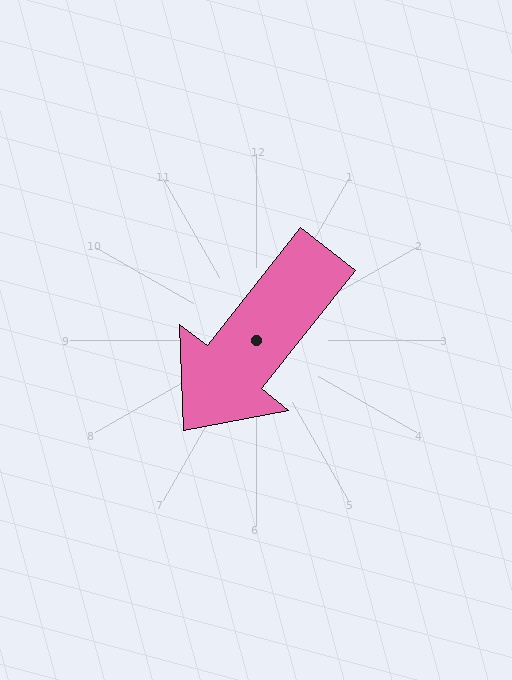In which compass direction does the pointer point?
Southwest.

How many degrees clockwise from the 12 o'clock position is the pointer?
Approximately 218 degrees.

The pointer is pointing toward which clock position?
Roughly 7 o'clock.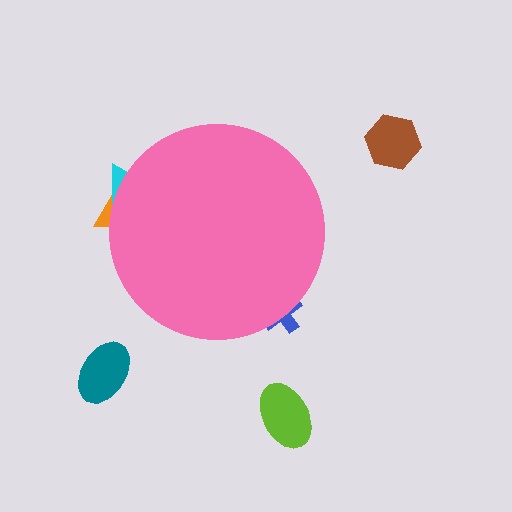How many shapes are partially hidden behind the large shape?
3 shapes are partially hidden.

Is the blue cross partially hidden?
Yes, the blue cross is partially hidden behind the pink circle.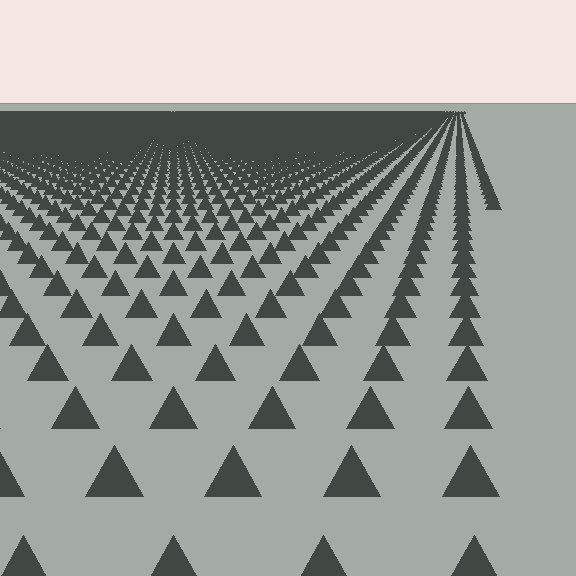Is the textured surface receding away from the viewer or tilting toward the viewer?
The surface is receding away from the viewer. Texture elements get smaller and denser toward the top.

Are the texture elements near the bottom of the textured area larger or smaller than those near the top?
Larger. Near the bottom, elements are closer to the viewer and appear at a bigger on-screen size.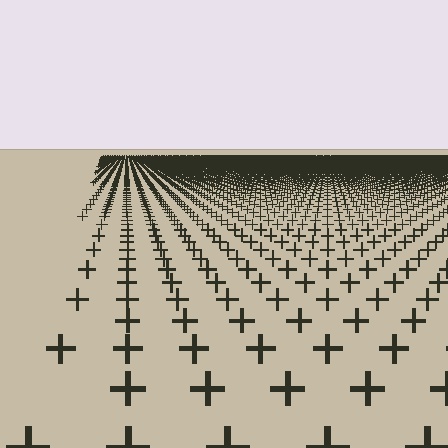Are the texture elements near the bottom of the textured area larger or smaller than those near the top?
Larger. Near the bottom, elements are closer to the viewer and appear at a bigger on-screen size.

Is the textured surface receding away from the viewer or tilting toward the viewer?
The surface is receding away from the viewer. Texture elements get smaller and denser toward the top.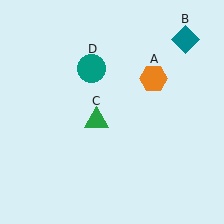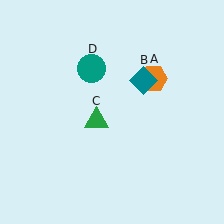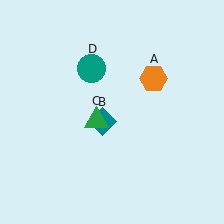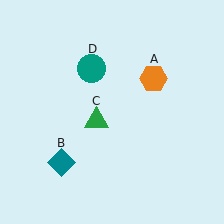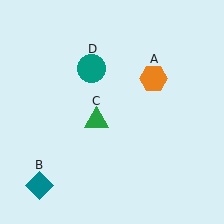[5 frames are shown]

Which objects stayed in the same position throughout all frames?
Orange hexagon (object A) and green triangle (object C) and teal circle (object D) remained stationary.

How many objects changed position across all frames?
1 object changed position: teal diamond (object B).